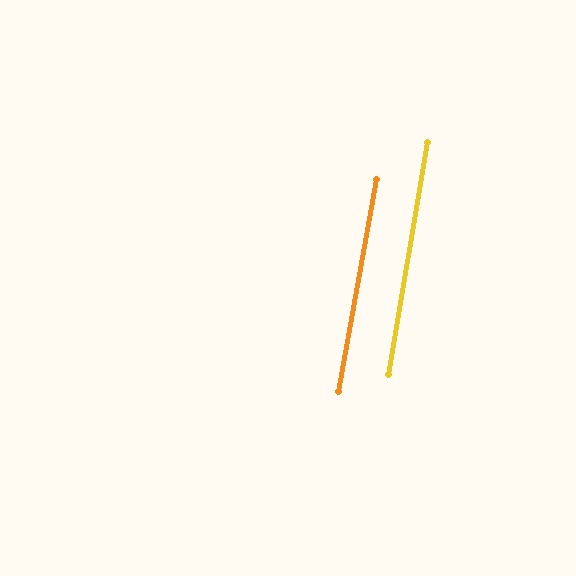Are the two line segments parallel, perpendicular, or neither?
Parallel — their directions differ by only 0.4°.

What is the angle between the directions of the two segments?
Approximately 0 degrees.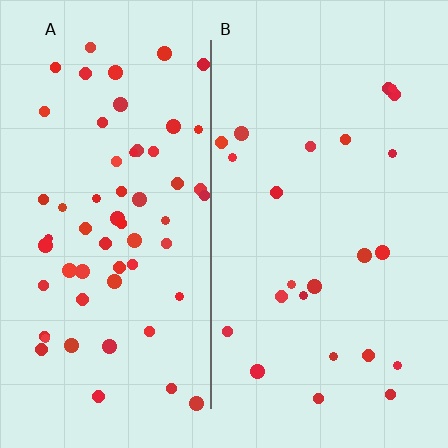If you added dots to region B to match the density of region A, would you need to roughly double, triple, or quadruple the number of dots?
Approximately double.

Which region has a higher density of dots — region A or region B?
A (the left).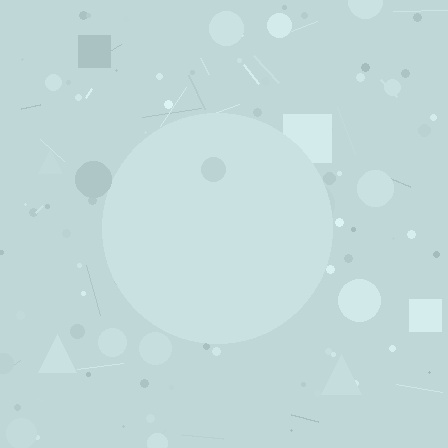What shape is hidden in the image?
A circle is hidden in the image.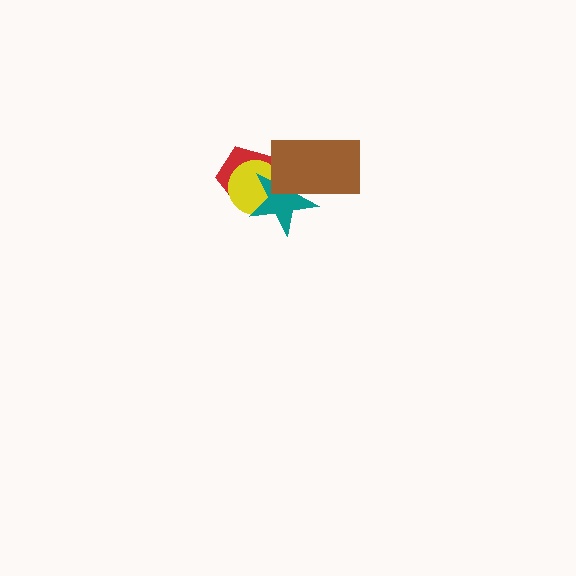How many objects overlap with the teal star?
4 objects overlap with the teal star.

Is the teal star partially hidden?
Yes, it is partially covered by another shape.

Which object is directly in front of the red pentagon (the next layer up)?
The yellow circle is directly in front of the red pentagon.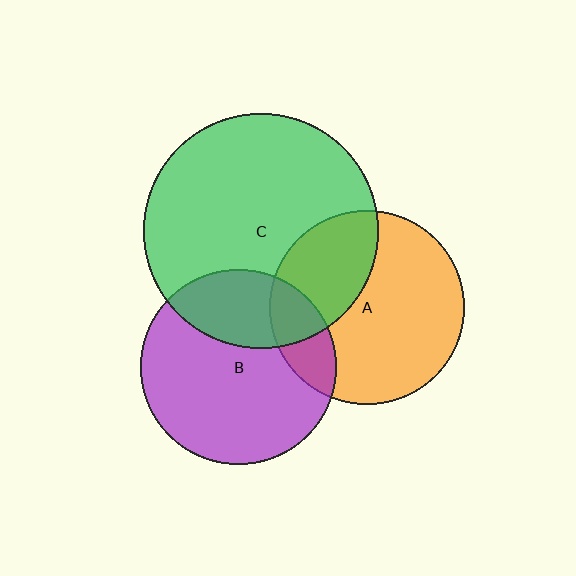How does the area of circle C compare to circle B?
Approximately 1.5 times.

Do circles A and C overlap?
Yes.